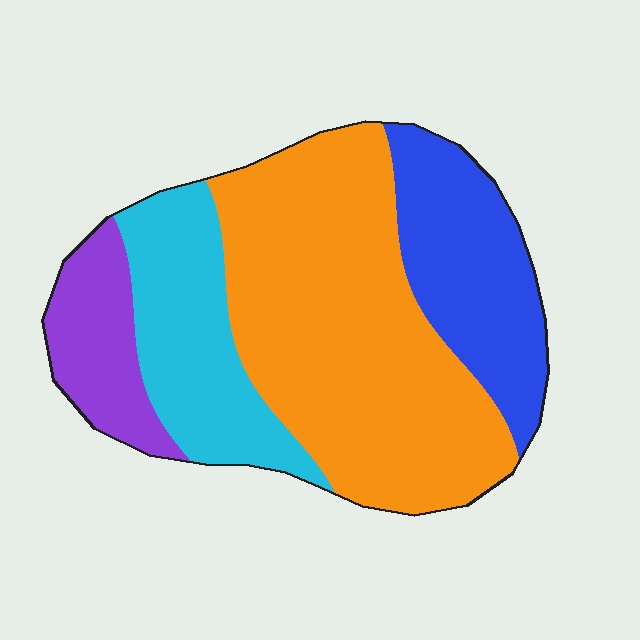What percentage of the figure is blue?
Blue covers 20% of the figure.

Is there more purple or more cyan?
Cyan.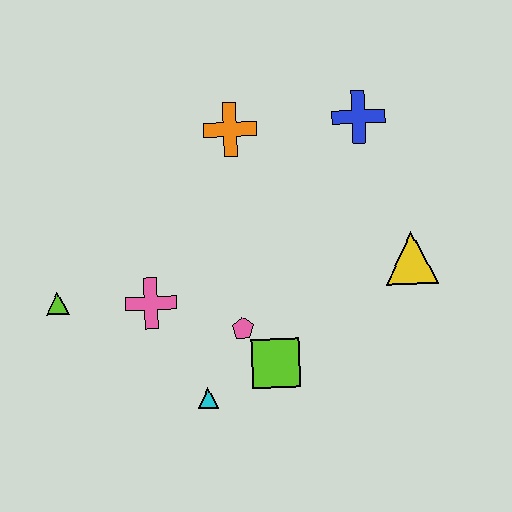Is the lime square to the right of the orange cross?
Yes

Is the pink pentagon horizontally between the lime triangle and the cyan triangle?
No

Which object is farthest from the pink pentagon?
The blue cross is farthest from the pink pentagon.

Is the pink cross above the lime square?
Yes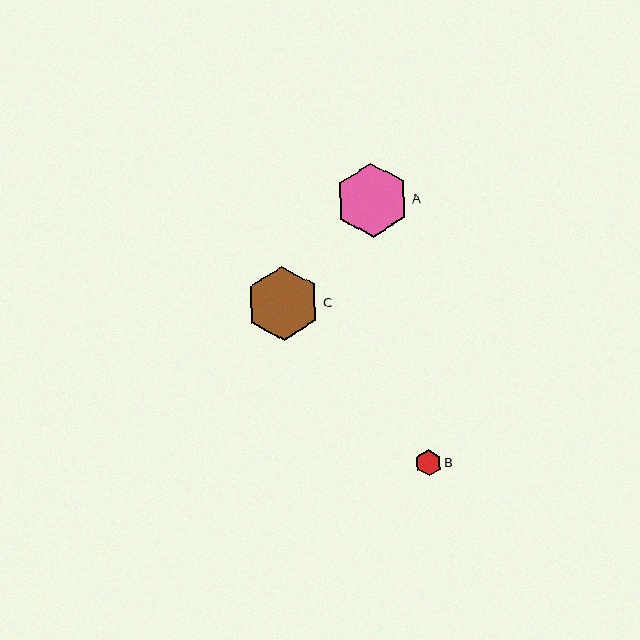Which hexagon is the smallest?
Hexagon B is the smallest with a size of approximately 26 pixels.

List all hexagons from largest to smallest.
From largest to smallest: C, A, B.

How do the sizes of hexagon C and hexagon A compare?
Hexagon C and hexagon A are approximately the same size.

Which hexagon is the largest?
Hexagon C is the largest with a size of approximately 74 pixels.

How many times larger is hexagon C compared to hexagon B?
Hexagon C is approximately 2.9 times the size of hexagon B.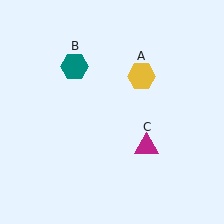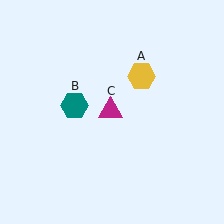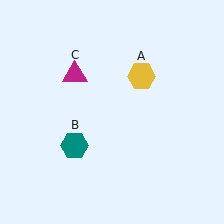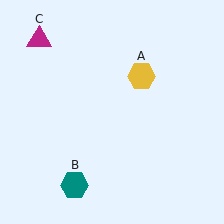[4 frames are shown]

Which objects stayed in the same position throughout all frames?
Yellow hexagon (object A) remained stationary.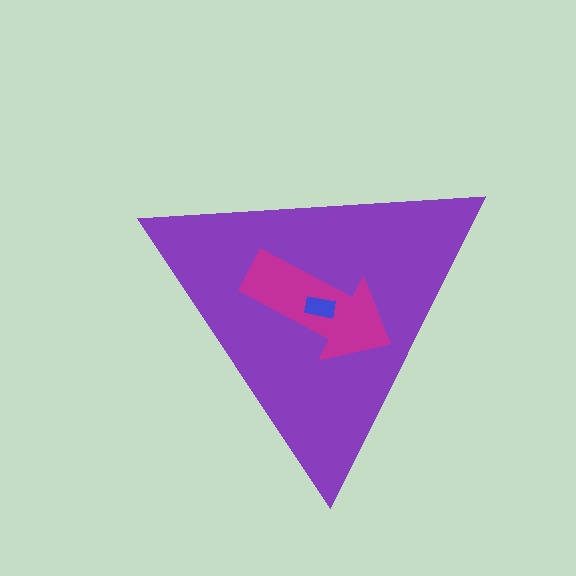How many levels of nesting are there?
3.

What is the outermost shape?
The purple triangle.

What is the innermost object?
The blue rectangle.